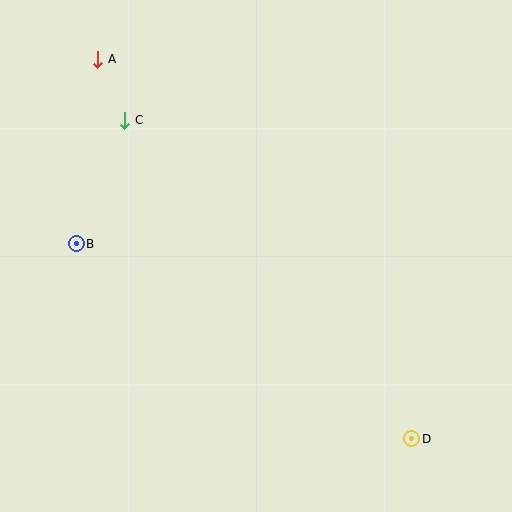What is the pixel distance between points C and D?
The distance between C and D is 429 pixels.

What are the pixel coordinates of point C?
Point C is at (125, 120).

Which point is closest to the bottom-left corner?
Point B is closest to the bottom-left corner.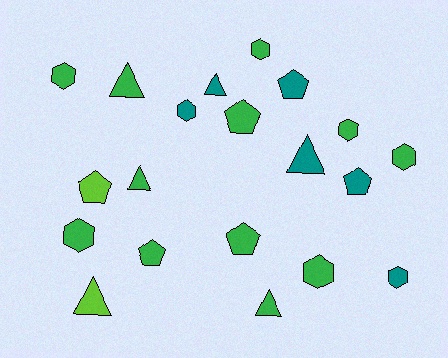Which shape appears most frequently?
Hexagon, with 8 objects.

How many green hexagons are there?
There are 6 green hexagons.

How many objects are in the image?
There are 20 objects.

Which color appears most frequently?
Green, with 12 objects.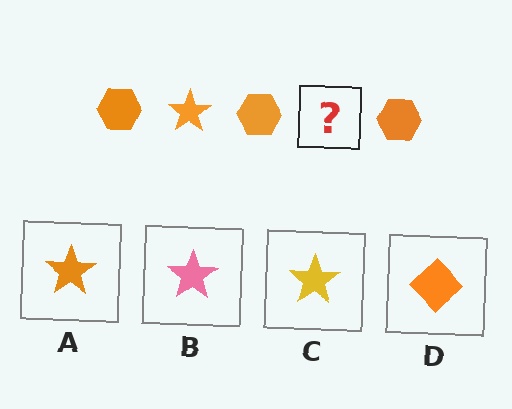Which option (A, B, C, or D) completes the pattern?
A.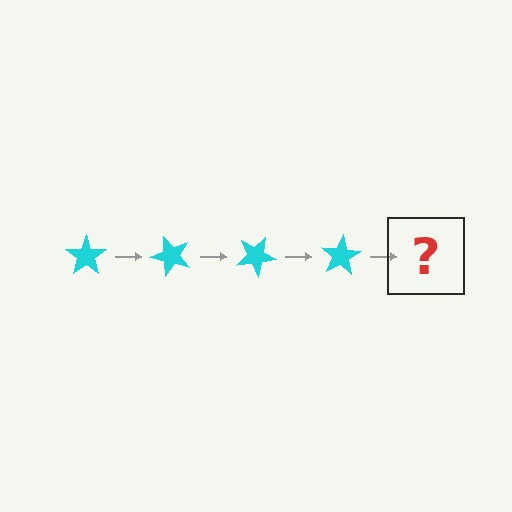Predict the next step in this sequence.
The next step is a cyan star rotated 200 degrees.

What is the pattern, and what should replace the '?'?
The pattern is that the star rotates 50 degrees each step. The '?' should be a cyan star rotated 200 degrees.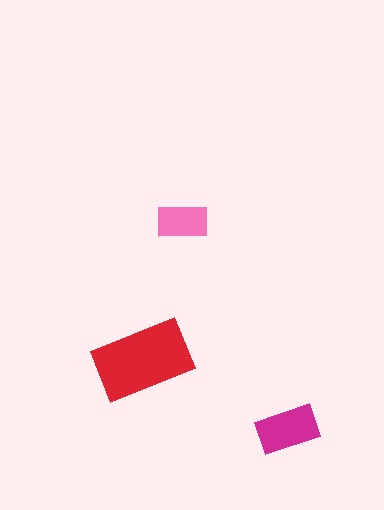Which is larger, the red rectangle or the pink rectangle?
The red one.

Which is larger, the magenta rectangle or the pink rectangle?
The magenta one.